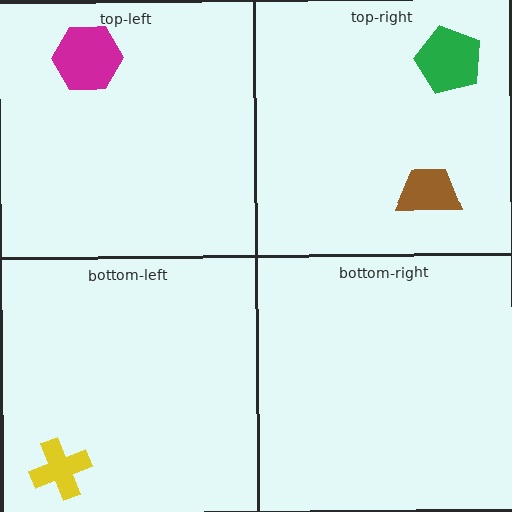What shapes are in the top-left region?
The magenta hexagon.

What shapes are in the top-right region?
The brown trapezoid, the green pentagon.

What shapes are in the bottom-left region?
The yellow cross.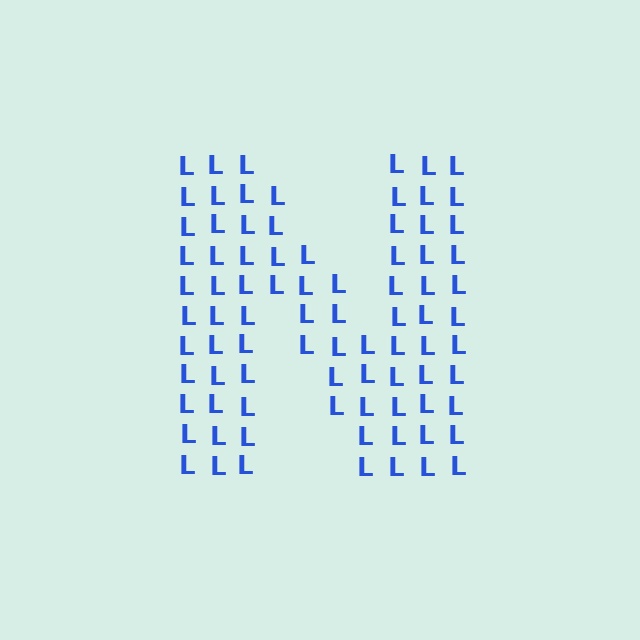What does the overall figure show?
The overall figure shows the letter N.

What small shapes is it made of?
It is made of small letter L's.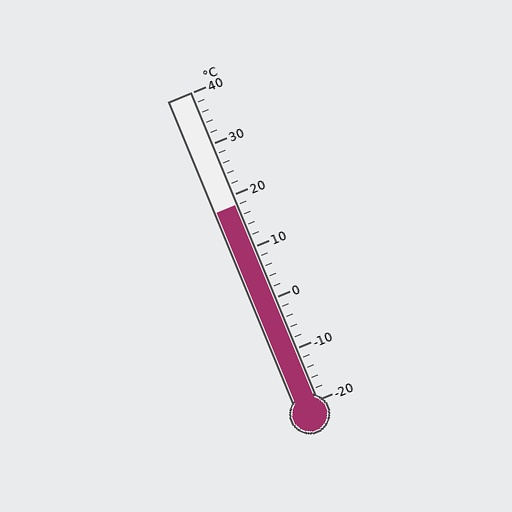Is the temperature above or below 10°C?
The temperature is above 10°C.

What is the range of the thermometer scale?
The thermometer scale ranges from -20°C to 40°C.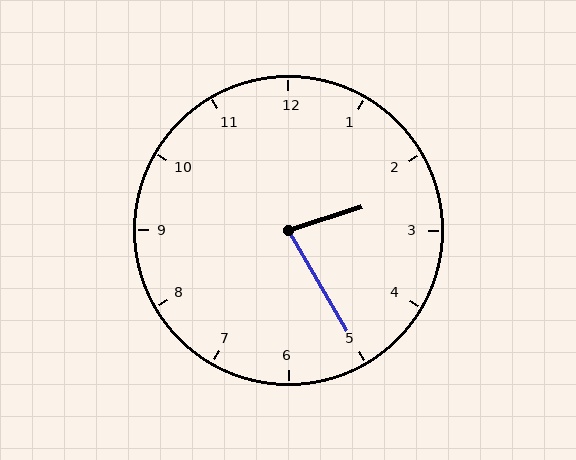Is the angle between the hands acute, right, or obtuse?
It is acute.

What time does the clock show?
2:25.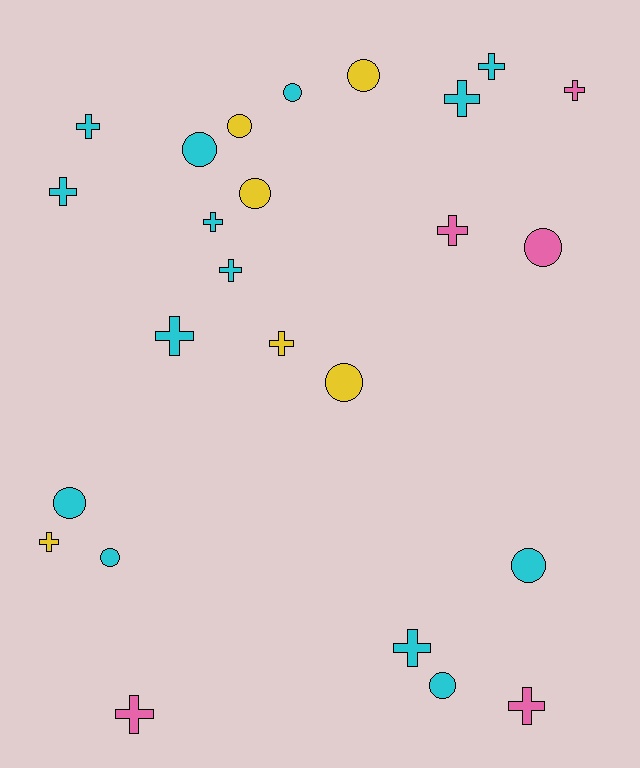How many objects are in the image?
There are 25 objects.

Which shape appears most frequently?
Cross, with 14 objects.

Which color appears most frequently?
Cyan, with 14 objects.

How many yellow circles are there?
There are 4 yellow circles.